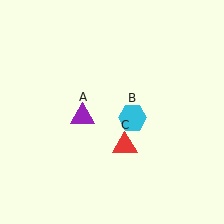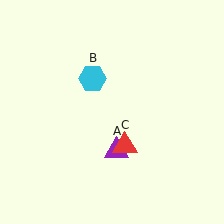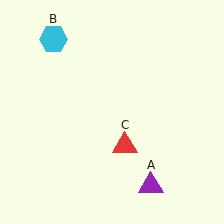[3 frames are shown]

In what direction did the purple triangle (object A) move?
The purple triangle (object A) moved down and to the right.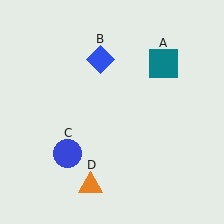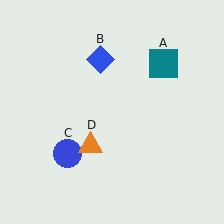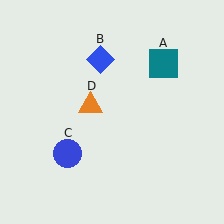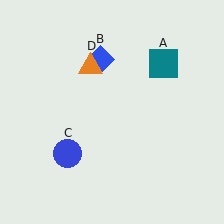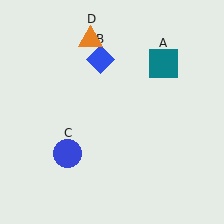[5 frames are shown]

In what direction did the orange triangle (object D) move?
The orange triangle (object D) moved up.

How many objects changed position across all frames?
1 object changed position: orange triangle (object D).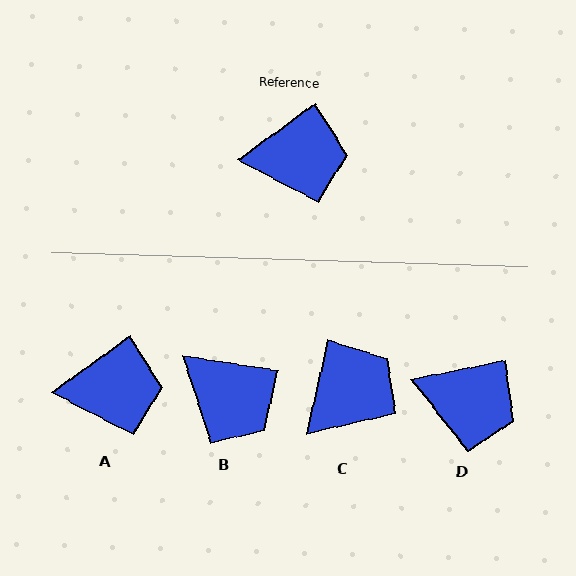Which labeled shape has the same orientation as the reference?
A.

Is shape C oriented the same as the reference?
No, it is off by about 41 degrees.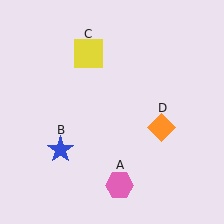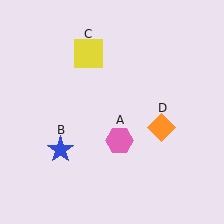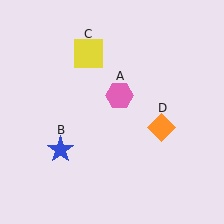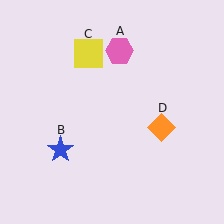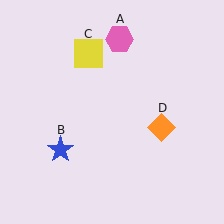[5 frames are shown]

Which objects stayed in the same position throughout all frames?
Blue star (object B) and yellow square (object C) and orange diamond (object D) remained stationary.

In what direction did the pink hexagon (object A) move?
The pink hexagon (object A) moved up.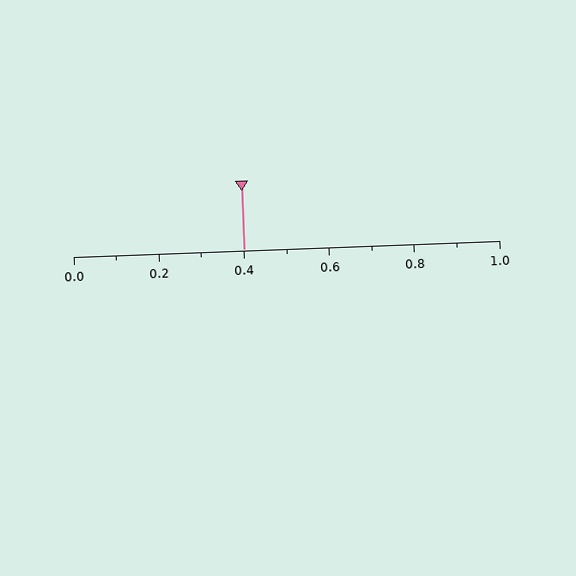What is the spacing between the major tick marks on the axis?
The major ticks are spaced 0.2 apart.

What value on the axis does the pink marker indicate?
The marker indicates approximately 0.4.